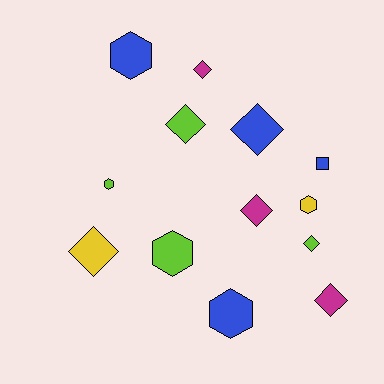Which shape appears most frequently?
Diamond, with 7 objects.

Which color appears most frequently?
Lime, with 4 objects.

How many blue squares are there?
There is 1 blue square.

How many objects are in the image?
There are 13 objects.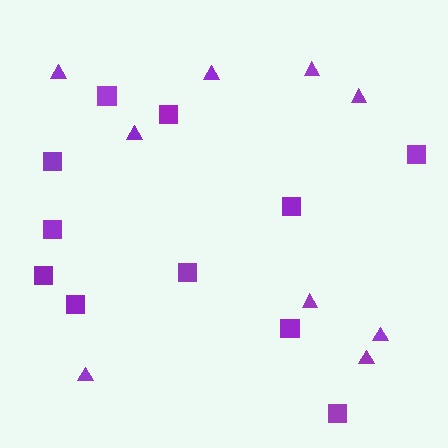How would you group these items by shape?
There are 2 groups: one group of squares (11) and one group of triangles (9).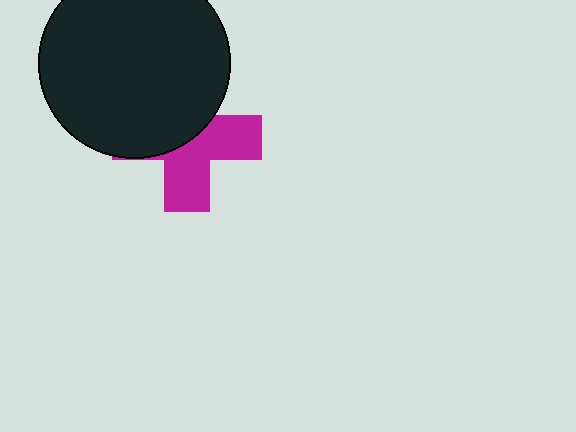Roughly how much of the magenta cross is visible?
About half of it is visible (roughly 49%).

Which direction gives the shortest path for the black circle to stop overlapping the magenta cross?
Moving up gives the shortest separation.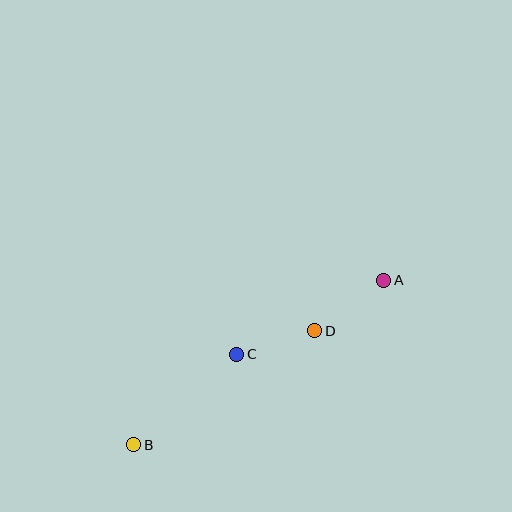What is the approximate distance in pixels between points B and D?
The distance between B and D is approximately 214 pixels.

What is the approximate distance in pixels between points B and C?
The distance between B and C is approximately 137 pixels.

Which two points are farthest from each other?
Points A and B are farthest from each other.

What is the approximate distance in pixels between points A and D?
The distance between A and D is approximately 85 pixels.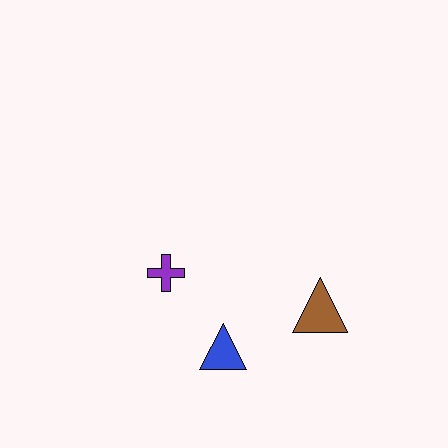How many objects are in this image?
There are 3 objects.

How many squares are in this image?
There are no squares.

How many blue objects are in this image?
There is 1 blue object.